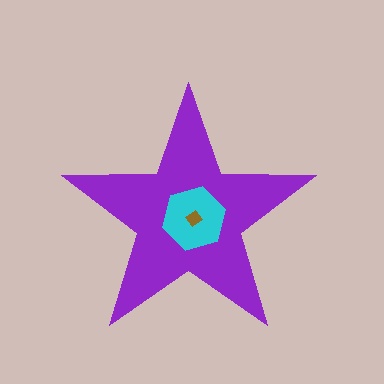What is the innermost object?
The brown diamond.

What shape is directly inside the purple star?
The cyan hexagon.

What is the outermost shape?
The purple star.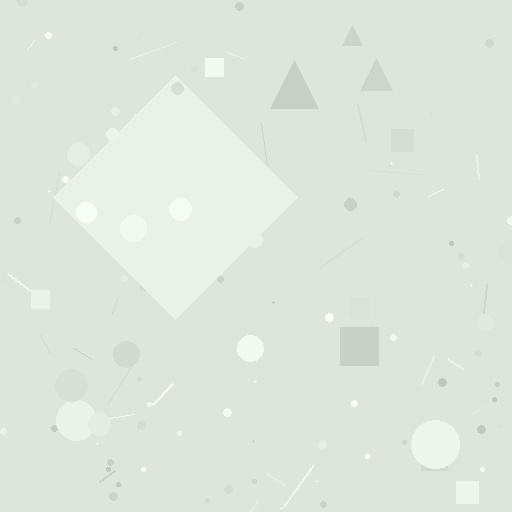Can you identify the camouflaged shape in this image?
The camouflaged shape is a diamond.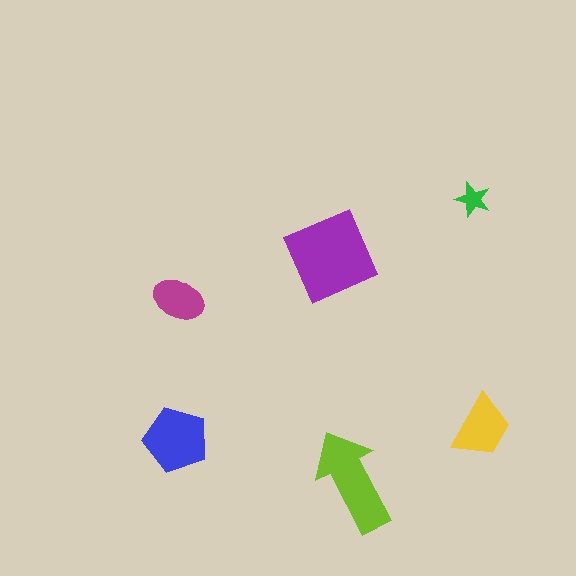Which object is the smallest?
The green star.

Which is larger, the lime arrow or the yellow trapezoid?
The lime arrow.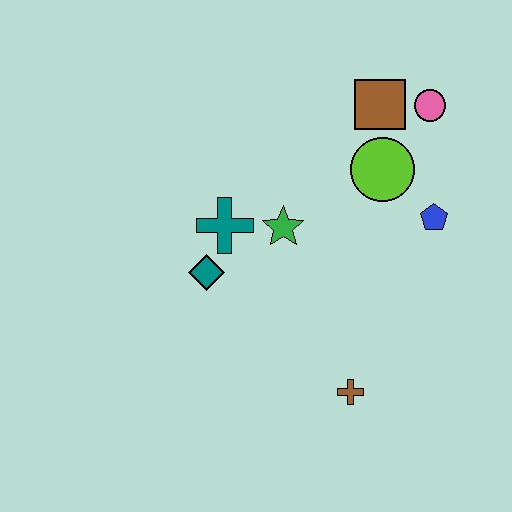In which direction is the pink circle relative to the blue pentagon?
The pink circle is above the blue pentagon.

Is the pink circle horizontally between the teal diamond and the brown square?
No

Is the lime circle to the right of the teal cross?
Yes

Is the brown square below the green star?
No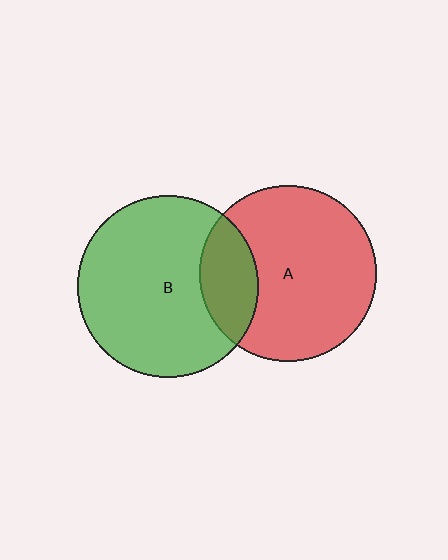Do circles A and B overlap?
Yes.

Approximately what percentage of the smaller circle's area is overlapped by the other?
Approximately 20%.